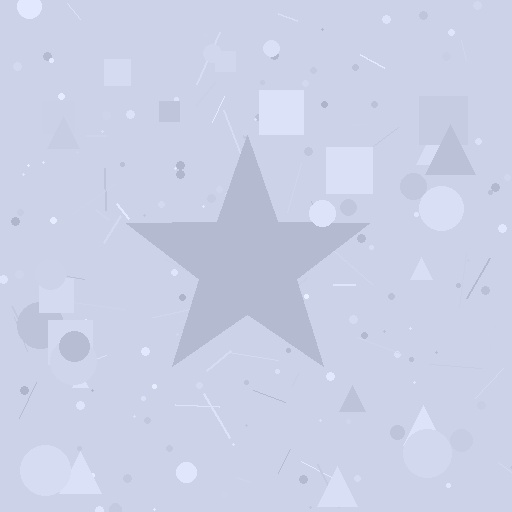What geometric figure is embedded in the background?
A star is embedded in the background.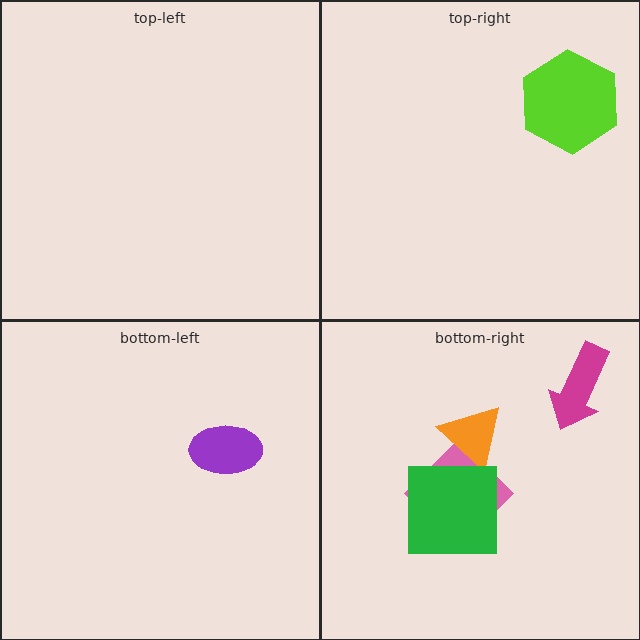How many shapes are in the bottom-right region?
4.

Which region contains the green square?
The bottom-right region.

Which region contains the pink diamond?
The bottom-right region.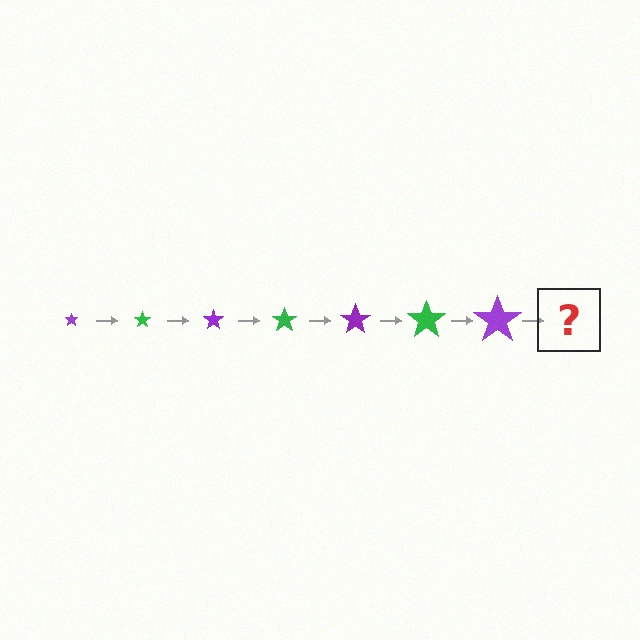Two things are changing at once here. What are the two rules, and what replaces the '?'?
The two rules are that the star grows larger each step and the color cycles through purple and green. The '?' should be a green star, larger than the previous one.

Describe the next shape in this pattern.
It should be a green star, larger than the previous one.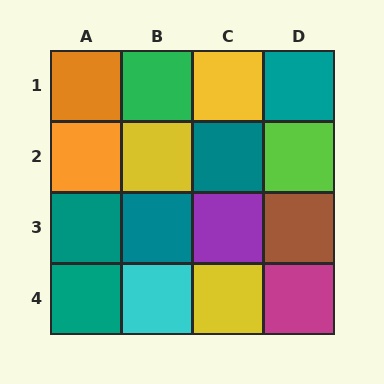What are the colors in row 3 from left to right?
Teal, teal, purple, brown.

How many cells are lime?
1 cell is lime.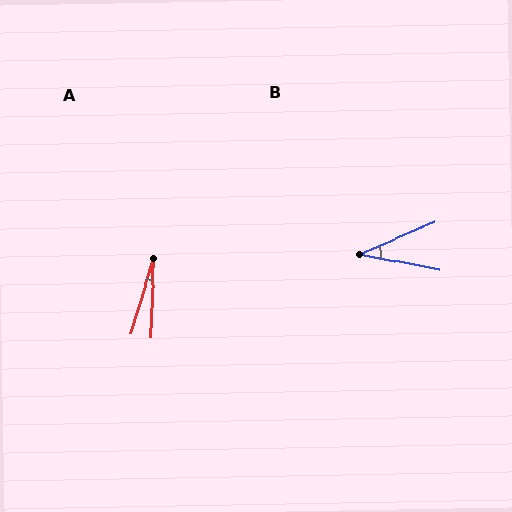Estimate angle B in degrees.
Approximately 34 degrees.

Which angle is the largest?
B, at approximately 34 degrees.